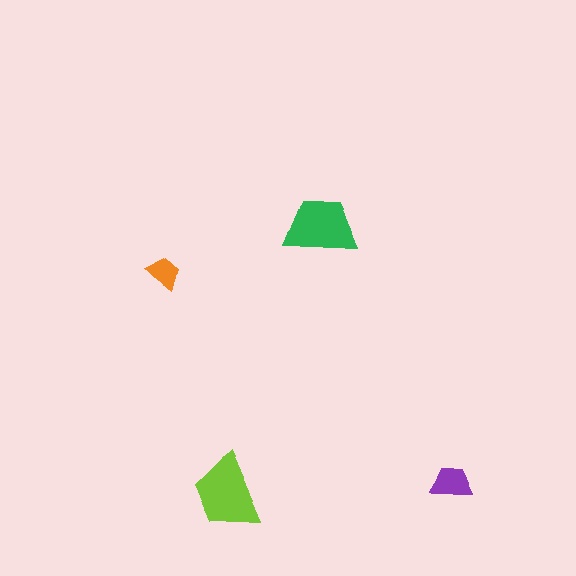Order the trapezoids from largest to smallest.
the lime one, the green one, the purple one, the orange one.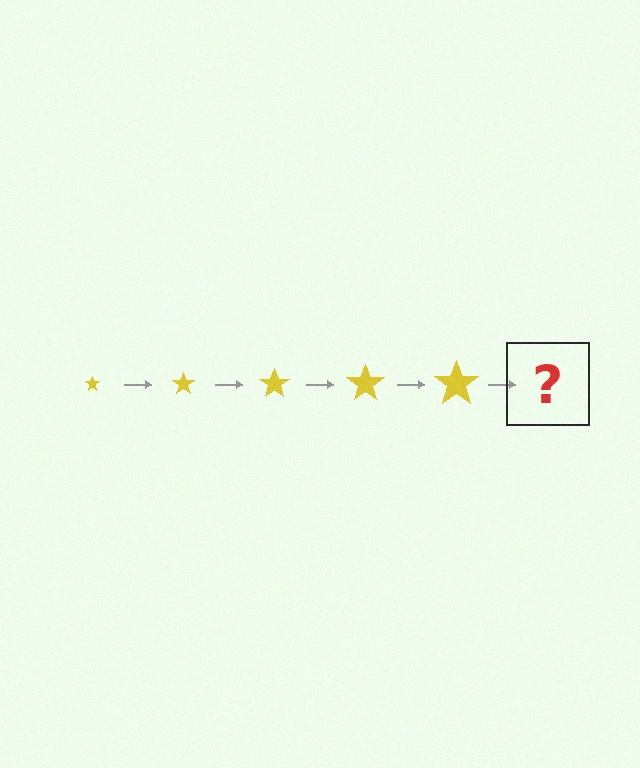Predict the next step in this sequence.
The next step is a yellow star, larger than the previous one.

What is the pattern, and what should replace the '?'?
The pattern is that the star gets progressively larger each step. The '?' should be a yellow star, larger than the previous one.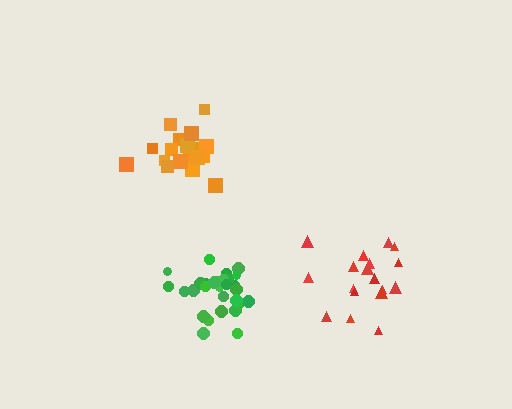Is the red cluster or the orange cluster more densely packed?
Orange.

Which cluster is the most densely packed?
Green.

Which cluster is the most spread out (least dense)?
Red.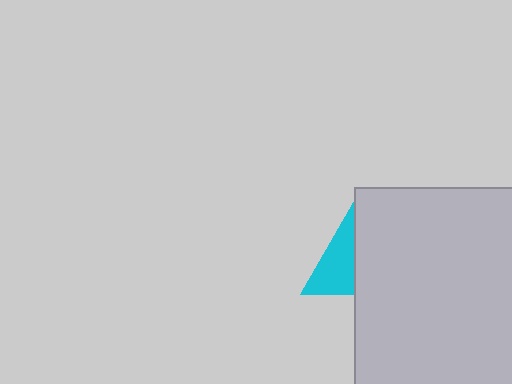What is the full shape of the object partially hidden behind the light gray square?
The partially hidden object is a cyan triangle.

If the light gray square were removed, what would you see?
You would see the complete cyan triangle.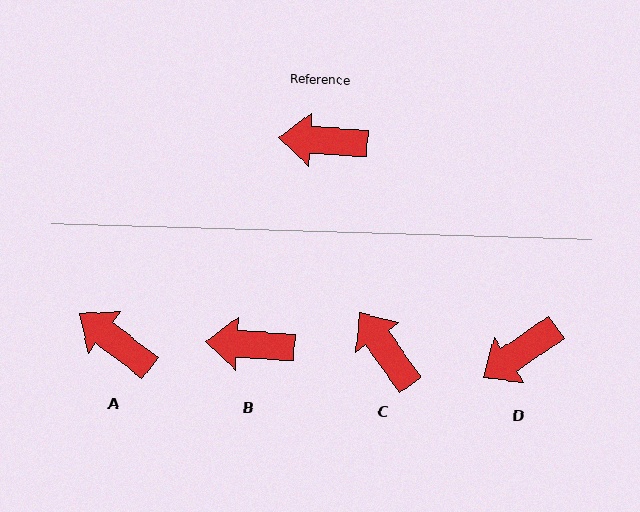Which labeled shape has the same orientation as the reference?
B.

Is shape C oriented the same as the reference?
No, it is off by about 51 degrees.